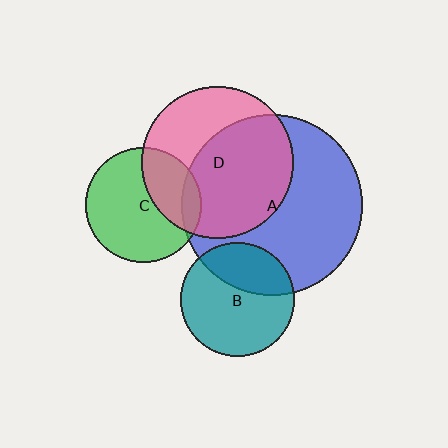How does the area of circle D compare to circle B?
Approximately 1.8 times.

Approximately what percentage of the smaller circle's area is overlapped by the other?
Approximately 30%.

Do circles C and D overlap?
Yes.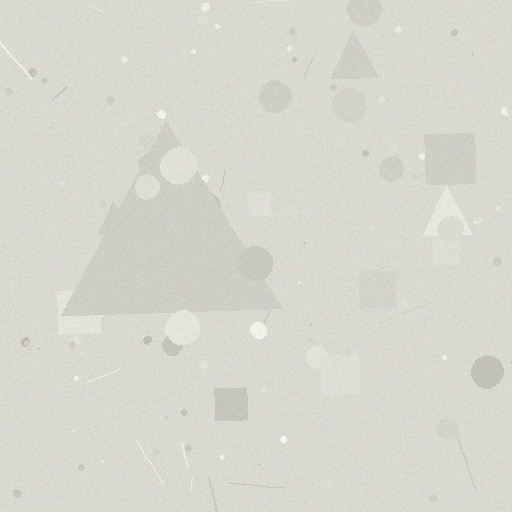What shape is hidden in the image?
A triangle is hidden in the image.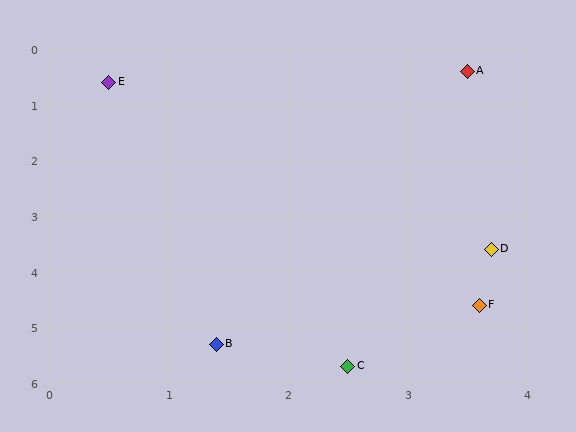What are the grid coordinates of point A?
Point A is at approximately (3.5, 0.4).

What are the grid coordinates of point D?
Point D is at approximately (3.7, 3.6).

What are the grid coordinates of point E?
Point E is at approximately (0.5, 0.6).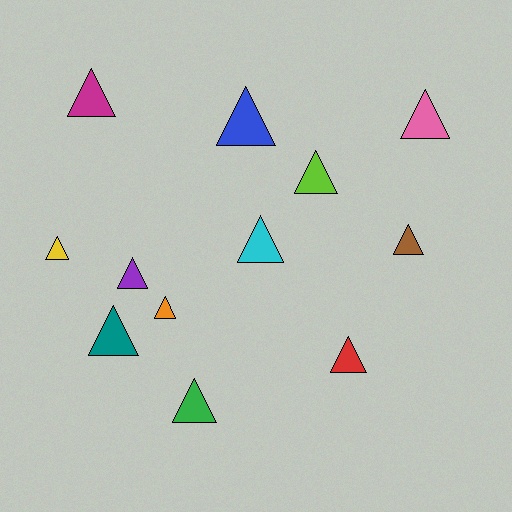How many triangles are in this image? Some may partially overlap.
There are 12 triangles.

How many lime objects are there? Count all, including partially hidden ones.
There is 1 lime object.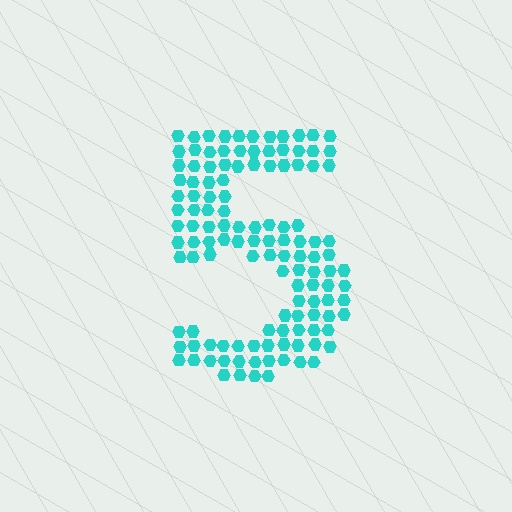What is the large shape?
The large shape is the digit 5.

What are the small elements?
The small elements are hexagons.